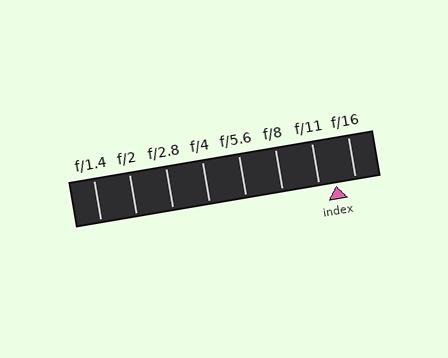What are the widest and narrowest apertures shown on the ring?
The widest aperture shown is f/1.4 and the narrowest is f/16.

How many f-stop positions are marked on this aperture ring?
There are 8 f-stop positions marked.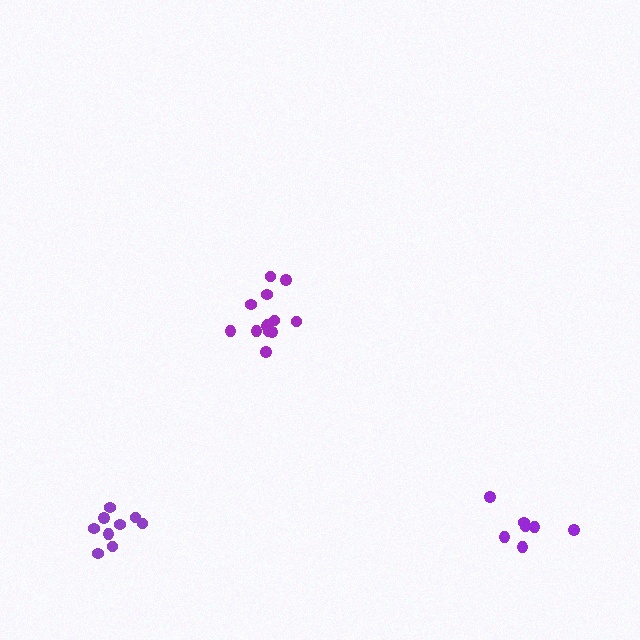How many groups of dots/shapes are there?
There are 3 groups.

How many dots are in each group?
Group 1: 13 dots, Group 2: 9 dots, Group 3: 7 dots (29 total).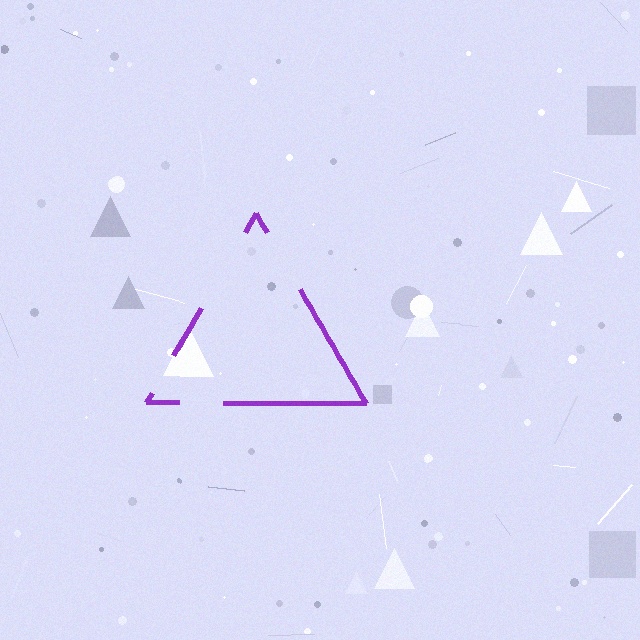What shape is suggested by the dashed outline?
The dashed outline suggests a triangle.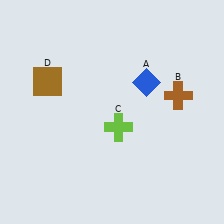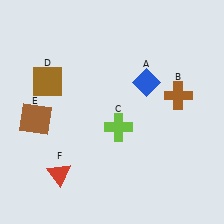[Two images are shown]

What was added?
A brown square (E), a red triangle (F) were added in Image 2.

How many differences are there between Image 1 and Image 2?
There are 2 differences between the two images.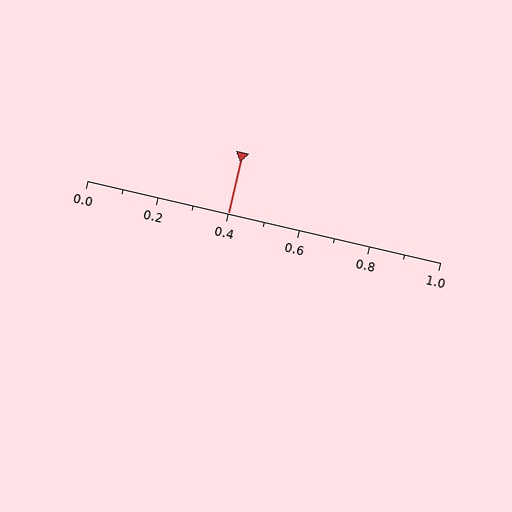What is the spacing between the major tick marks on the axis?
The major ticks are spaced 0.2 apart.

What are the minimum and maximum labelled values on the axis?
The axis runs from 0.0 to 1.0.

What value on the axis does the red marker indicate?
The marker indicates approximately 0.4.